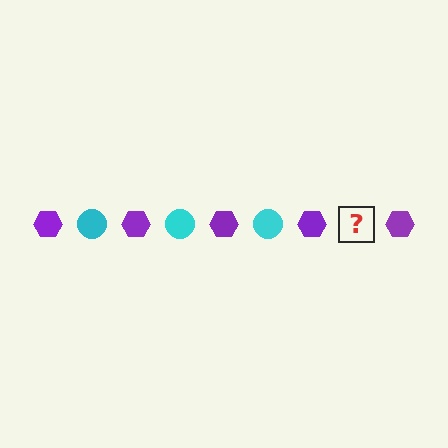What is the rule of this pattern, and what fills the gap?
The rule is that the pattern alternates between purple hexagon and cyan circle. The gap should be filled with a cyan circle.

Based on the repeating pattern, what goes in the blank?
The blank should be a cyan circle.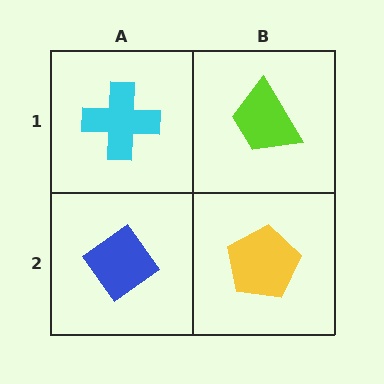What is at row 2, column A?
A blue diamond.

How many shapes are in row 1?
2 shapes.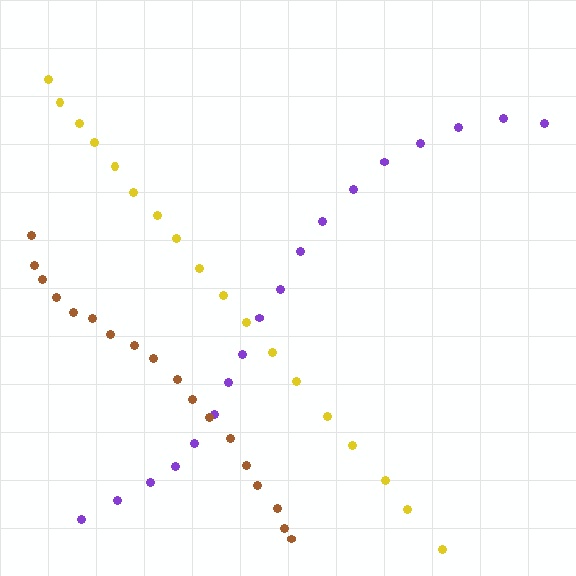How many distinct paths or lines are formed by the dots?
There are 3 distinct paths.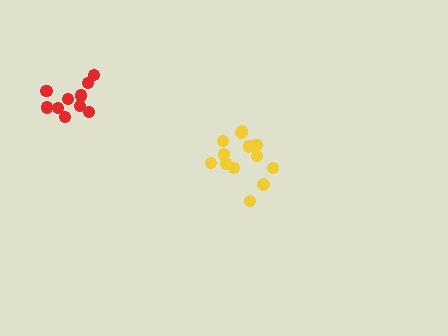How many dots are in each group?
Group 1: 13 dots, Group 2: 10 dots (23 total).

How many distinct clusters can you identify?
There are 2 distinct clusters.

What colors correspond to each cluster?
The clusters are colored: yellow, red.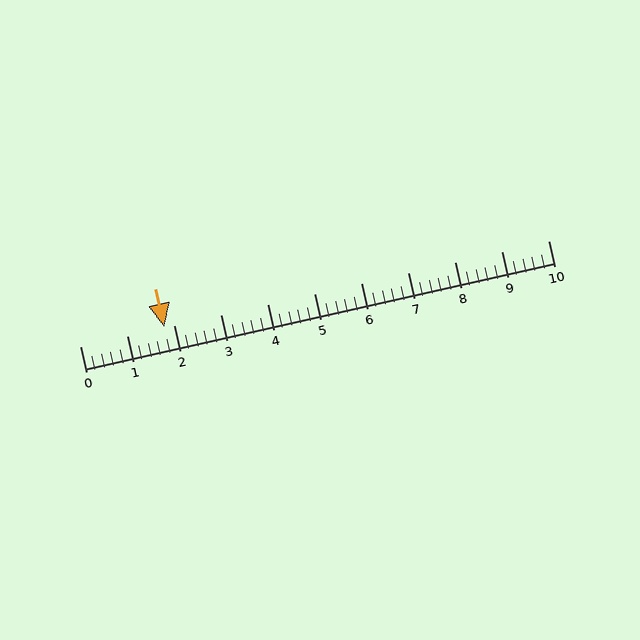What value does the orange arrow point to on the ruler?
The orange arrow points to approximately 1.8.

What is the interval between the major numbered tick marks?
The major tick marks are spaced 1 units apart.